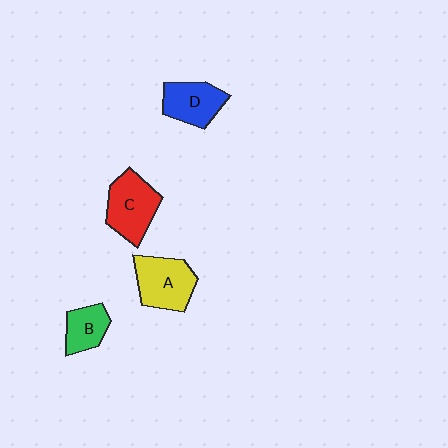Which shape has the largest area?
Shape C (red).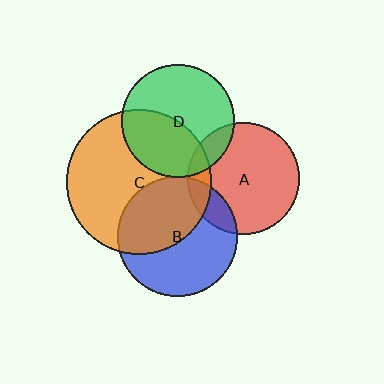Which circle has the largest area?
Circle C (orange).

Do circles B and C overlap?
Yes.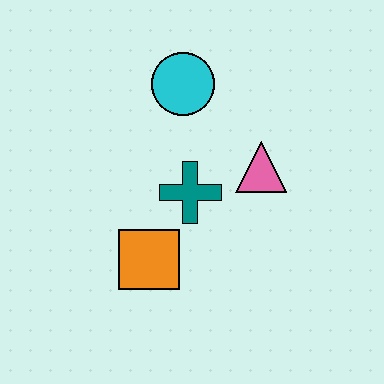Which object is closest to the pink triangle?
The teal cross is closest to the pink triangle.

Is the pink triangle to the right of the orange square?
Yes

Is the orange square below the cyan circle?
Yes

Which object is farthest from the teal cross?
The cyan circle is farthest from the teal cross.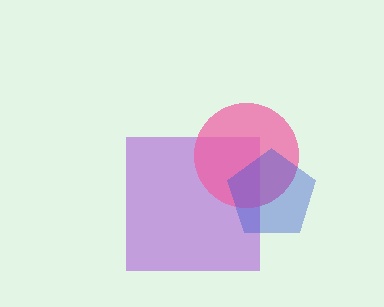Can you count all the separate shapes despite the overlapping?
Yes, there are 3 separate shapes.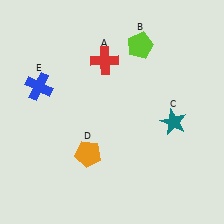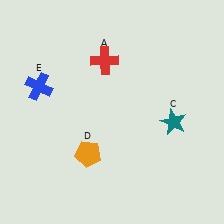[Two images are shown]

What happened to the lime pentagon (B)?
The lime pentagon (B) was removed in Image 2. It was in the top-right area of Image 1.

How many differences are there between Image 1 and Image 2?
There is 1 difference between the two images.